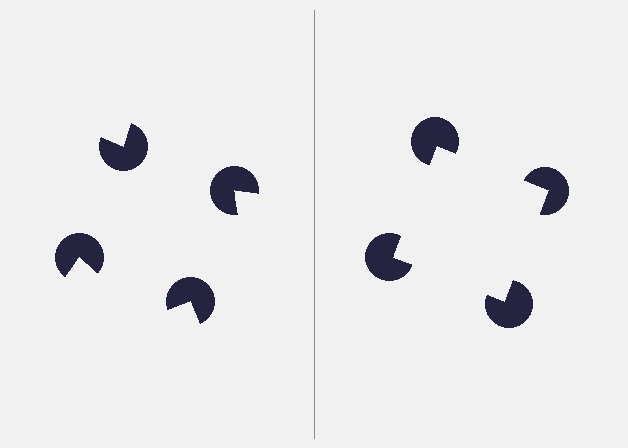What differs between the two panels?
The pac-man discs are positioned identically on both sides; only the wedge orientations differ. On the right they align to a square; on the left they are misaligned.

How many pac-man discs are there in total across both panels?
8 — 4 on each side.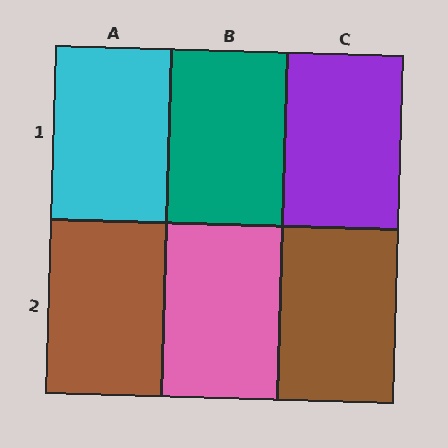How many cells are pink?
1 cell is pink.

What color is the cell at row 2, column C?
Brown.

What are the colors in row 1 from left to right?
Cyan, teal, purple.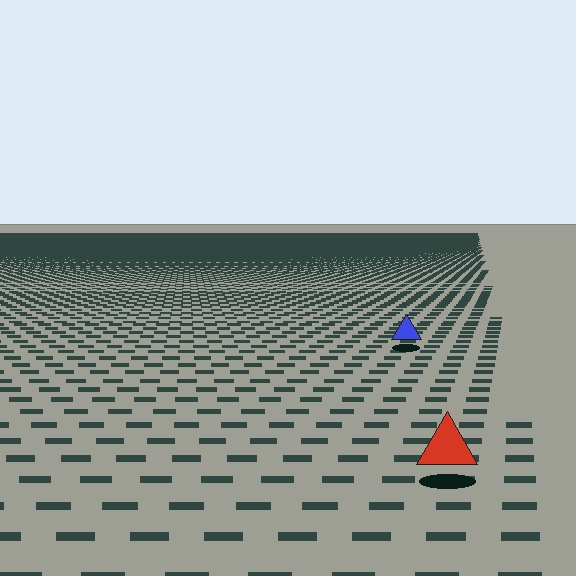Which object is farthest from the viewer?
The blue triangle is farthest from the viewer. It appears smaller and the ground texture around it is denser.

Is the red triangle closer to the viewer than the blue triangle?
Yes. The red triangle is closer — you can tell from the texture gradient: the ground texture is coarser near it.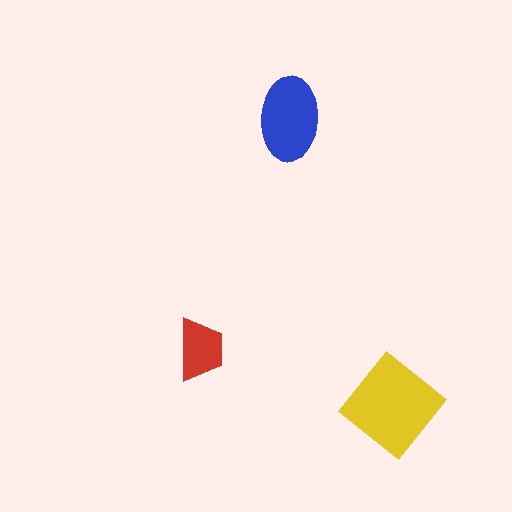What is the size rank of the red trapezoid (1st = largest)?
3rd.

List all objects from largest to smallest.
The yellow diamond, the blue ellipse, the red trapezoid.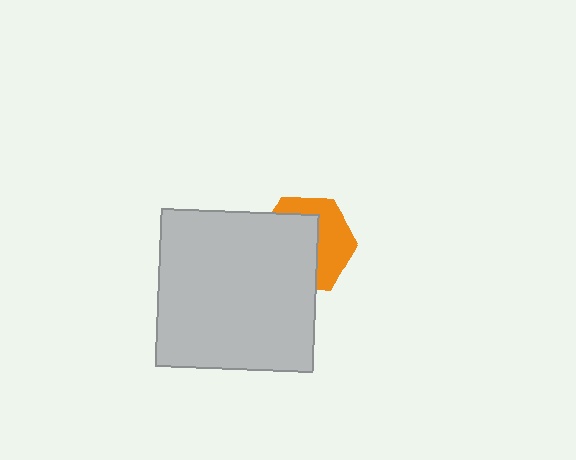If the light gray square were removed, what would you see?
You would see the complete orange hexagon.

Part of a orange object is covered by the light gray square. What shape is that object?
It is a hexagon.